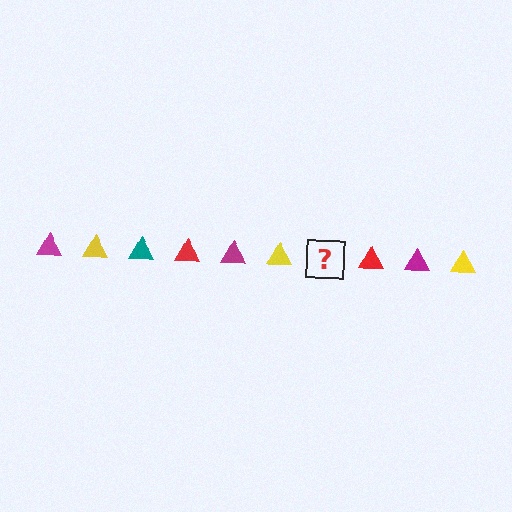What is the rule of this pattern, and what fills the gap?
The rule is that the pattern cycles through magenta, yellow, teal, red triangles. The gap should be filled with a teal triangle.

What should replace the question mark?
The question mark should be replaced with a teal triangle.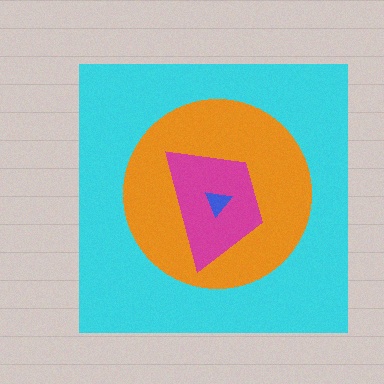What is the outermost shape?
The cyan square.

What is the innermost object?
The blue triangle.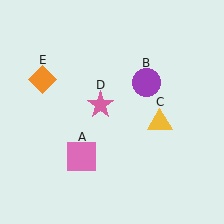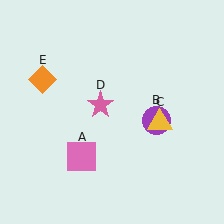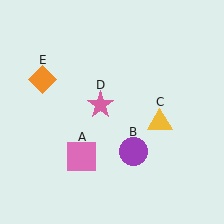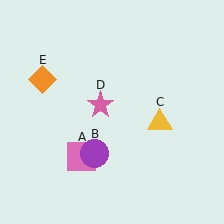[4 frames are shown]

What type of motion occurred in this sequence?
The purple circle (object B) rotated clockwise around the center of the scene.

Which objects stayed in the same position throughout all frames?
Pink square (object A) and yellow triangle (object C) and pink star (object D) and orange diamond (object E) remained stationary.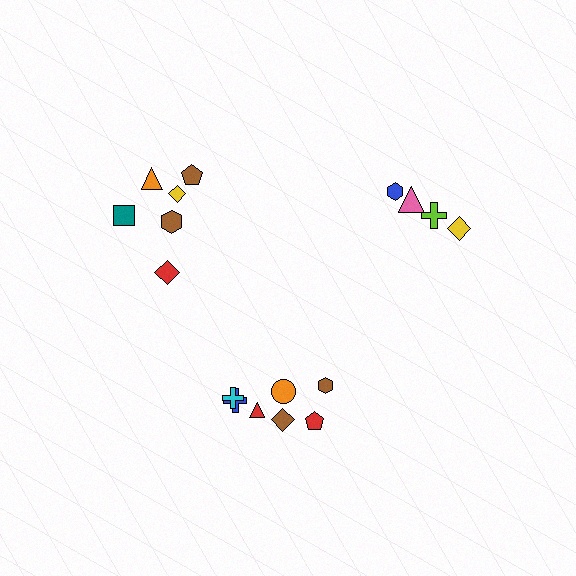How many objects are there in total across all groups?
There are 17 objects.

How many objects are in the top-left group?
There are 6 objects.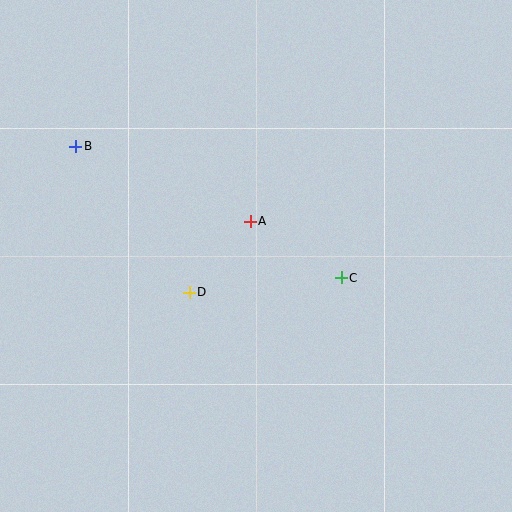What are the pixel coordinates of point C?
Point C is at (341, 278).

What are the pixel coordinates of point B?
Point B is at (76, 146).